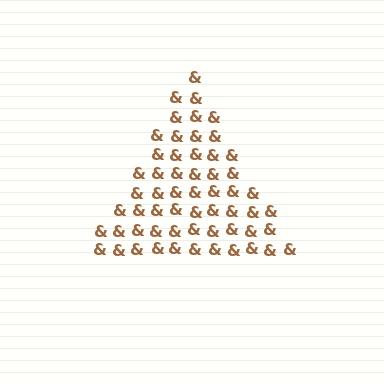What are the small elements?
The small elements are ampersands.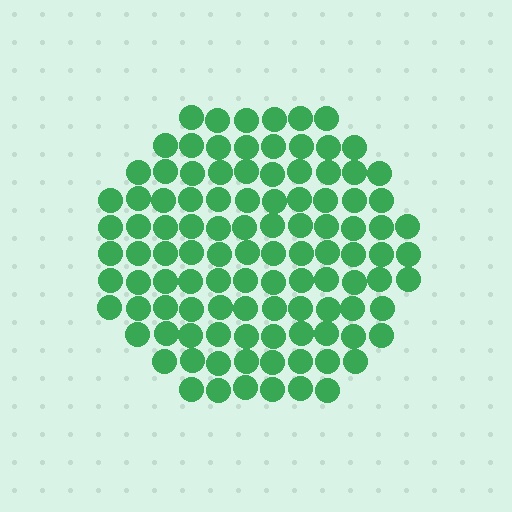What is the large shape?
The large shape is a circle.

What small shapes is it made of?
It is made of small circles.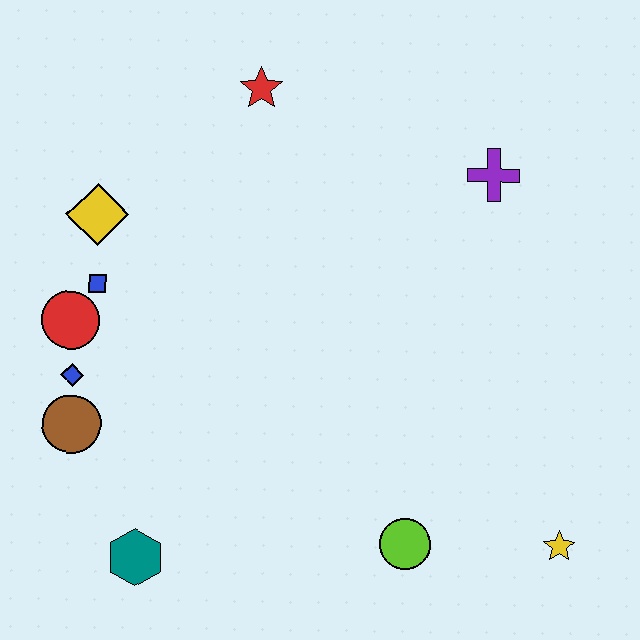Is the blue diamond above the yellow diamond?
No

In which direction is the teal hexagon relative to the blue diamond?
The teal hexagon is below the blue diamond.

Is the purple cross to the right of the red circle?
Yes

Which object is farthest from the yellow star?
The yellow diamond is farthest from the yellow star.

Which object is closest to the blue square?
The red circle is closest to the blue square.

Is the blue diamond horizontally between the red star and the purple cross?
No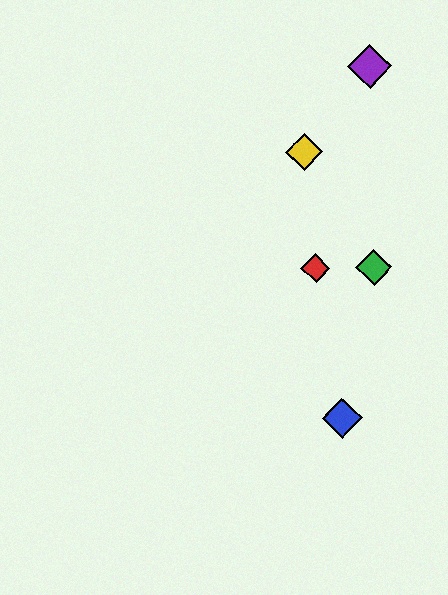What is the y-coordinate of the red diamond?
The red diamond is at y≈268.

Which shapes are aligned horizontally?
The red diamond, the green diamond are aligned horizontally.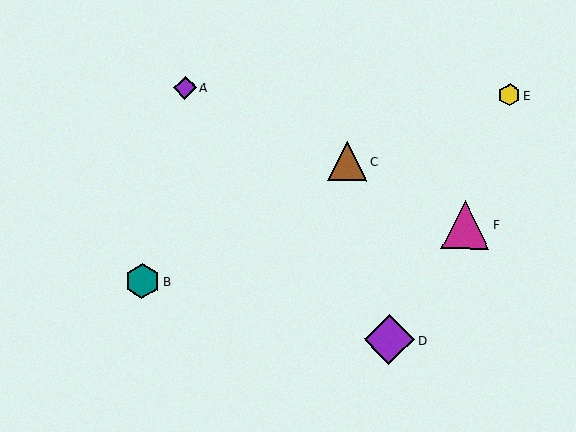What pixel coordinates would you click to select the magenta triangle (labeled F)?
Click at (465, 225) to select the magenta triangle F.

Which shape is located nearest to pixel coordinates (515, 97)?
The yellow hexagon (labeled E) at (510, 95) is nearest to that location.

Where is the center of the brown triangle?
The center of the brown triangle is at (347, 161).